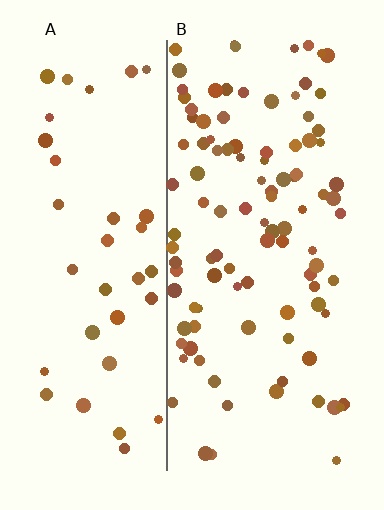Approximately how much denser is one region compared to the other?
Approximately 2.5× — region B over region A.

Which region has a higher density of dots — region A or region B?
B (the right).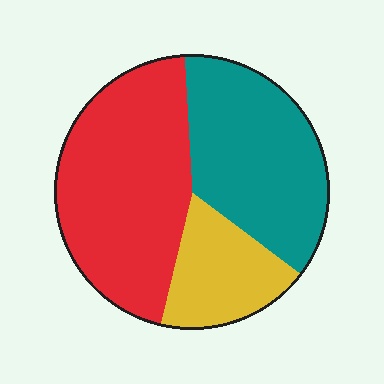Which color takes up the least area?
Yellow, at roughly 20%.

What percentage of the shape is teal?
Teal takes up about three eighths (3/8) of the shape.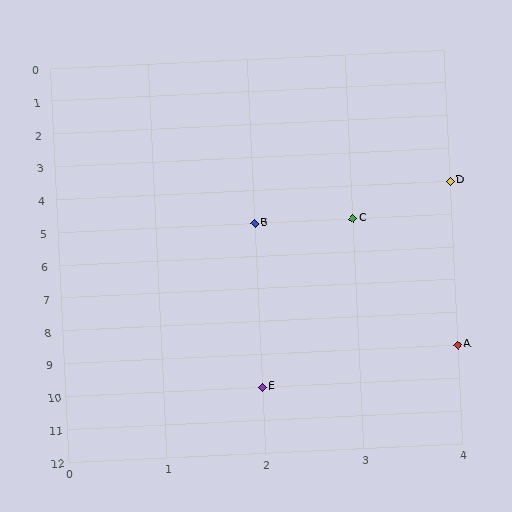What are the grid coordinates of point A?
Point A is at grid coordinates (4, 9).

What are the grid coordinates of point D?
Point D is at grid coordinates (4, 4).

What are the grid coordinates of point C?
Point C is at grid coordinates (3, 5).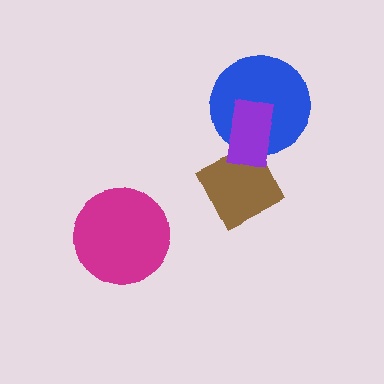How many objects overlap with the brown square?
1 object overlaps with the brown square.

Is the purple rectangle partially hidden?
No, no other shape covers it.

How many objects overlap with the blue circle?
1 object overlaps with the blue circle.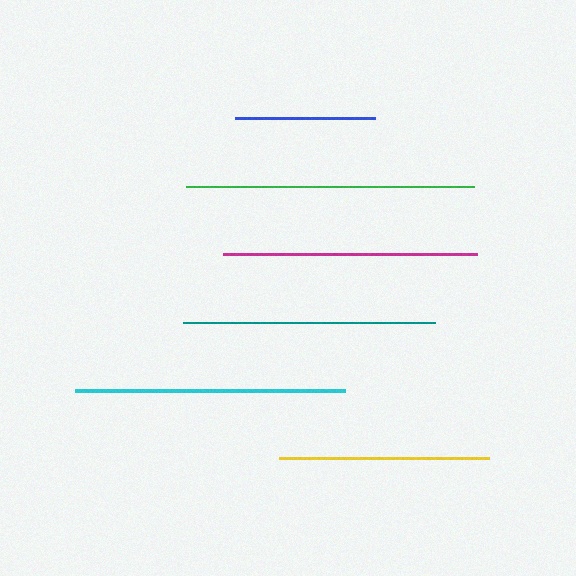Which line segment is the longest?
The green line is the longest at approximately 288 pixels.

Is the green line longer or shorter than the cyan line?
The green line is longer than the cyan line.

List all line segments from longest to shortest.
From longest to shortest: green, cyan, magenta, teal, yellow, blue.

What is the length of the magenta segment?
The magenta segment is approximately 254 pixels long.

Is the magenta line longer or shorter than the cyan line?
The cyan line is longer than the magenta line.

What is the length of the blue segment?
The blue segment is approximately 139 pixels long.